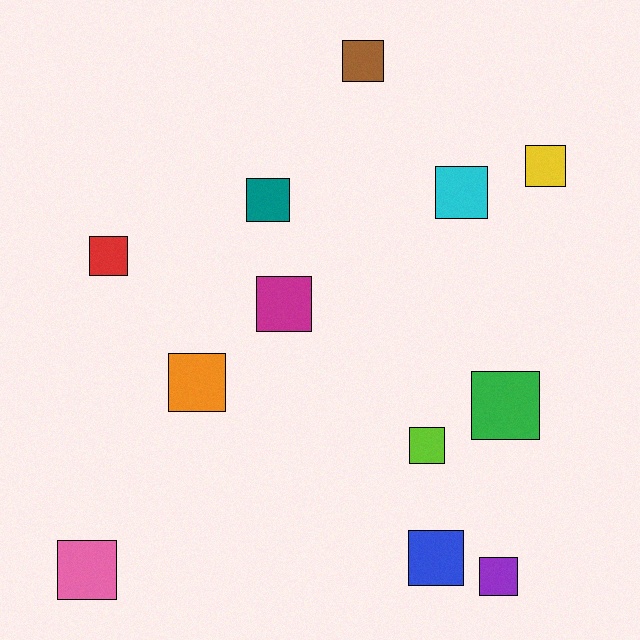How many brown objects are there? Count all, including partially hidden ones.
There is 1 brown object.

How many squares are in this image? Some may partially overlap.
There are 12 squares.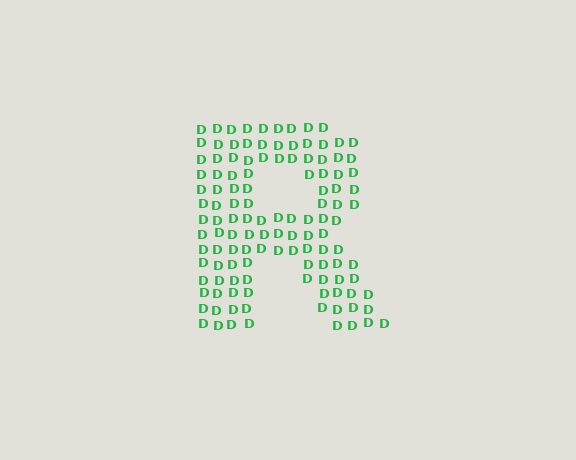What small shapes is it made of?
It is made of small letter D's.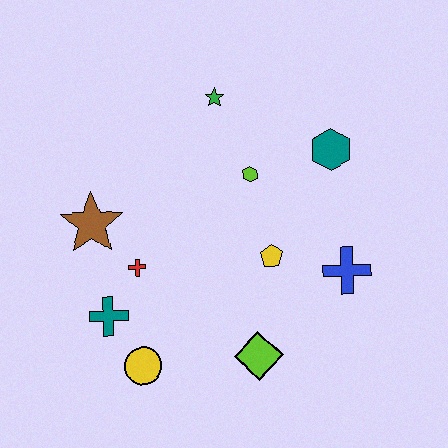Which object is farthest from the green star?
The yellow circle is farthest from the green star.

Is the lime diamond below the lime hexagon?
Yes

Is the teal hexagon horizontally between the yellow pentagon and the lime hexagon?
No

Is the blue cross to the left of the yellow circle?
No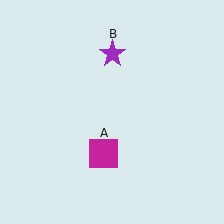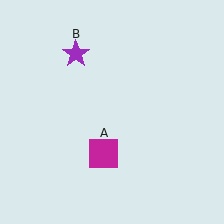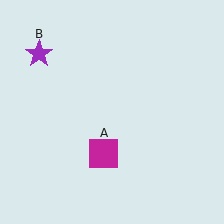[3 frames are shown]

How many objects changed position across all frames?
1 object changed position: purple star (object B).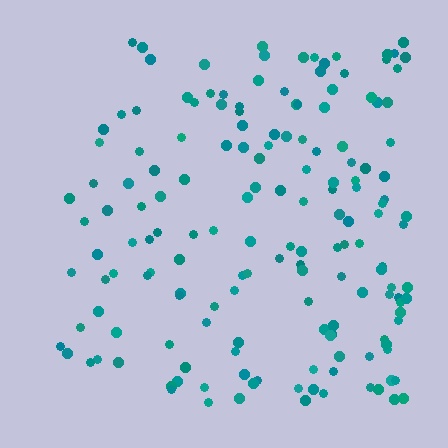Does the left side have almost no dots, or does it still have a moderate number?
Still a moderate number, just noticeably fewer than the right.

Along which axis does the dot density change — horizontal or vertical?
Horizontal.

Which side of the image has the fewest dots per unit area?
The left.